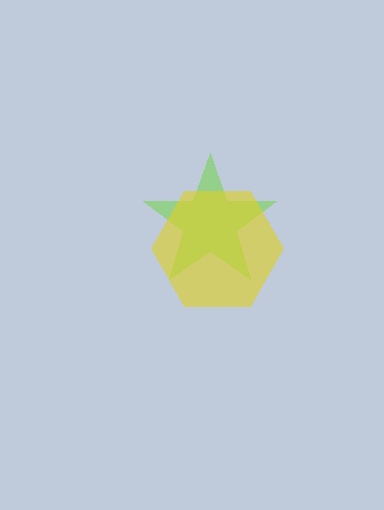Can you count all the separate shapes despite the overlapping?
Yes, there are 2 separate shapes.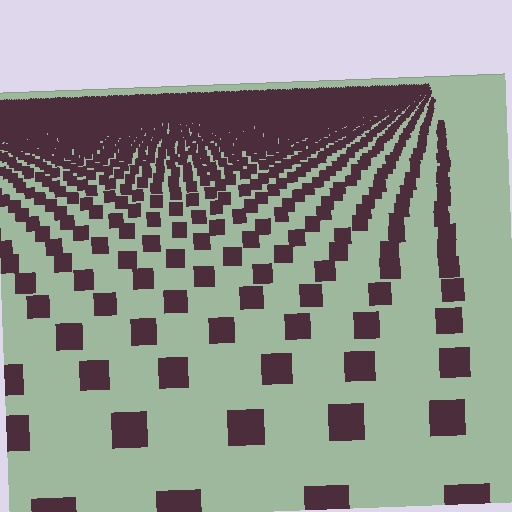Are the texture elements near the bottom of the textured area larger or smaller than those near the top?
Larger. Near the bottom, elements are closer to the viewer and appear at a bigger on-screen size.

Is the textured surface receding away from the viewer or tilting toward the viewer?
The surface is receding away from the viewer. Texture elements get smaller and denser toward the top.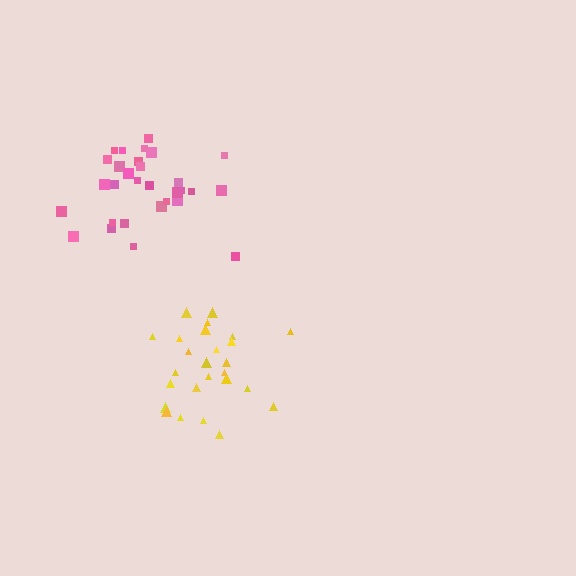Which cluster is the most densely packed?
Yellow.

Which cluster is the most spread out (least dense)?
Pink.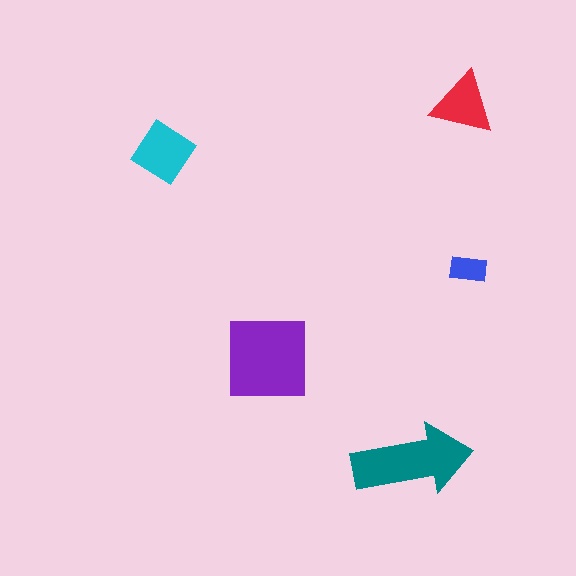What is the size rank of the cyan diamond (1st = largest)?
3rd.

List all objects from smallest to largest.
The blue rectangle, the red triangle, the cyan diamond, the teal arrow, the purple square.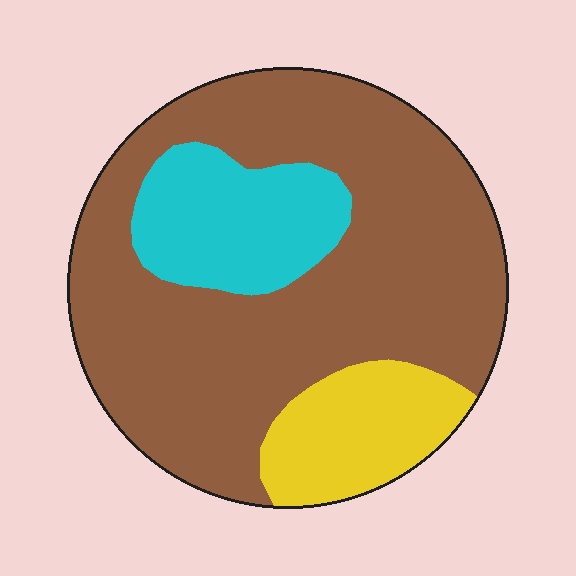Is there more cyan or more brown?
Brown.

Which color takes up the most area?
Brown, at roughly 70%.